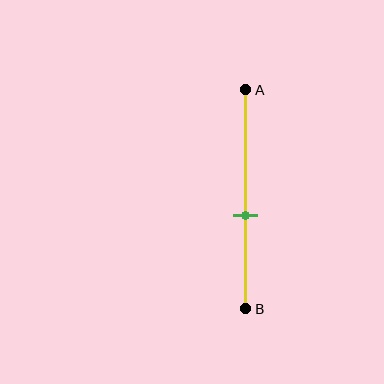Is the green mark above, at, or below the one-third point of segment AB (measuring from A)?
The green mark is below the one-third point of segment AB.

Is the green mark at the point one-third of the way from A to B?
No, the mark is at about 55% from A, not at the 33% one-third point.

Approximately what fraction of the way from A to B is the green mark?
The green mark is approximately 55% of the way from A to B.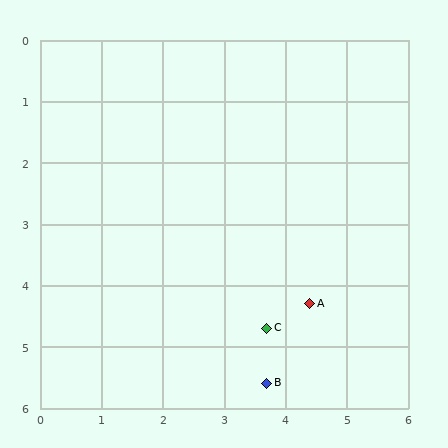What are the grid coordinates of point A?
Point A is at approximately (4.4, 4.3).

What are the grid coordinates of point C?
Point C is at approximately (3.7, 4.7).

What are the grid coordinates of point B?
Point B is at approximately (3.7, 5.6).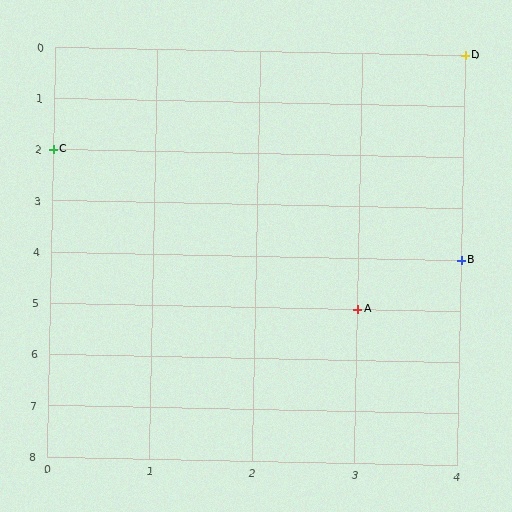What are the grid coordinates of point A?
Point A is at grid coordinates (3, 5).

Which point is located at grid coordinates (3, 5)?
Point A is at (3, 5).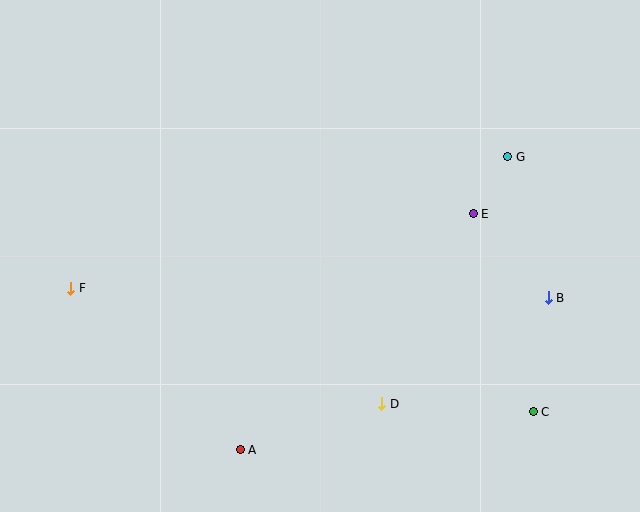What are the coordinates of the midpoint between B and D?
The midpoint between B and D is at (465, 351).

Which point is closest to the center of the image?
Point E at (473, 214) is closest to the center.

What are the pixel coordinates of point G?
Point G is at (508, 157).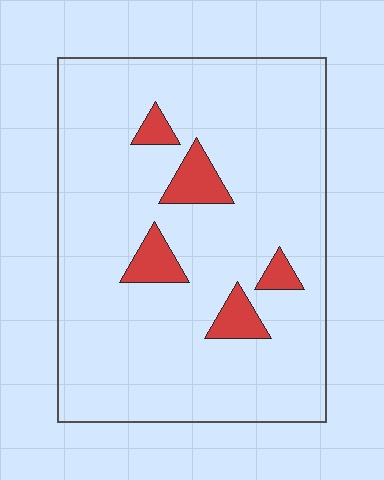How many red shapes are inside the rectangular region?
5.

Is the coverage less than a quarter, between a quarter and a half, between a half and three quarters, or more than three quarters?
Less than a quarter.